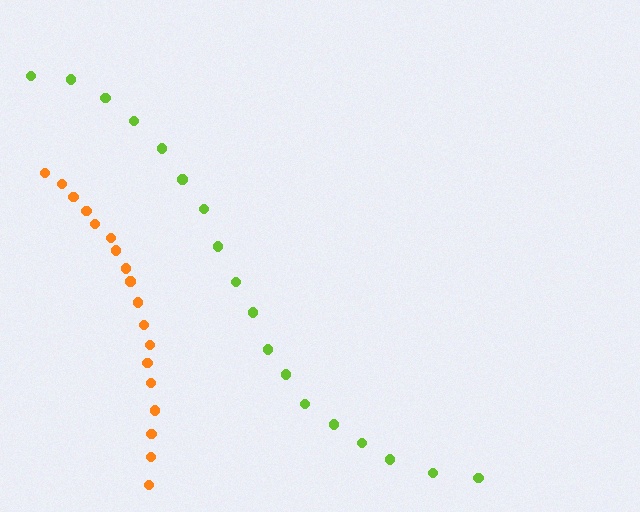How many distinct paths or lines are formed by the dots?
There are 2 distinct paths.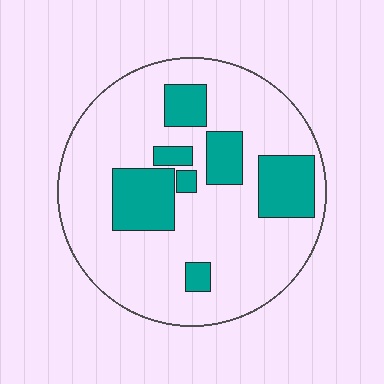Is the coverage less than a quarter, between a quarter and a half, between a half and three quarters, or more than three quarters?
Less than a quarter.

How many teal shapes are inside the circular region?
7.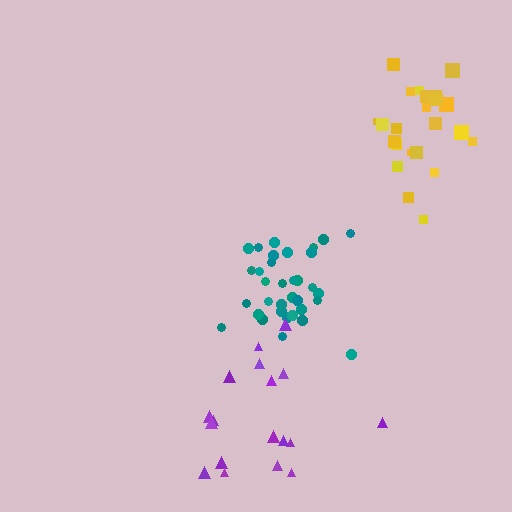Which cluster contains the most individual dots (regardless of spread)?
Teal (35).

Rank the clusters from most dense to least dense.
teal, yellow, purple.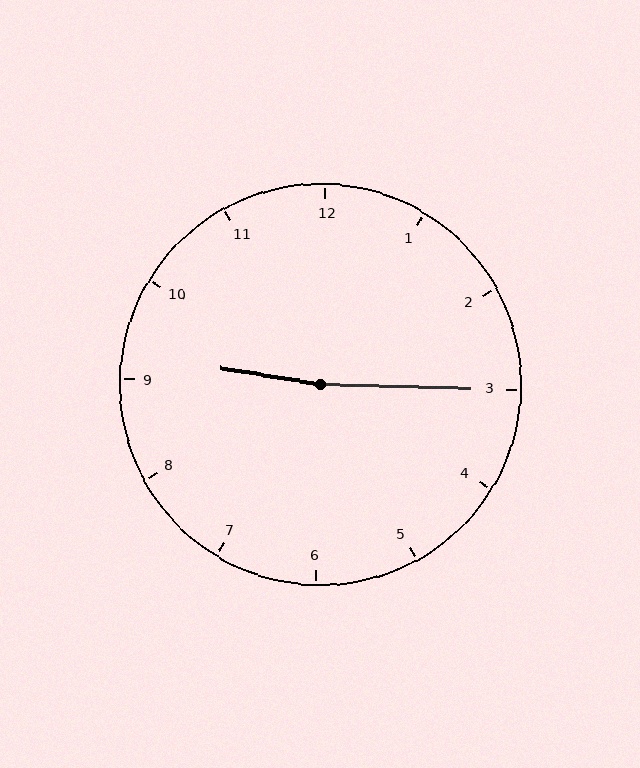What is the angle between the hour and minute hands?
Approximately 172 degrees.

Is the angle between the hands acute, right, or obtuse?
It is obtuse.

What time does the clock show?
9:15.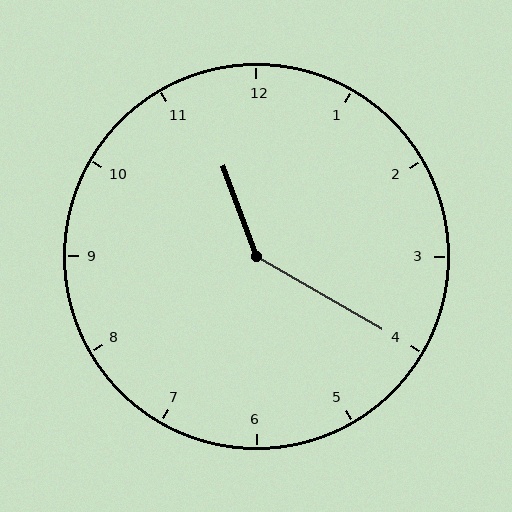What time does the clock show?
11:20.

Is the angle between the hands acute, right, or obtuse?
It is obtuse.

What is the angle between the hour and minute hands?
Approximately 140 degrees.